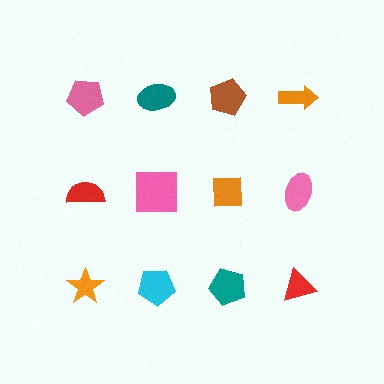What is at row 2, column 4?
A pink ellipse.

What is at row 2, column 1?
A red semicircle.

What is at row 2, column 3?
An orange square.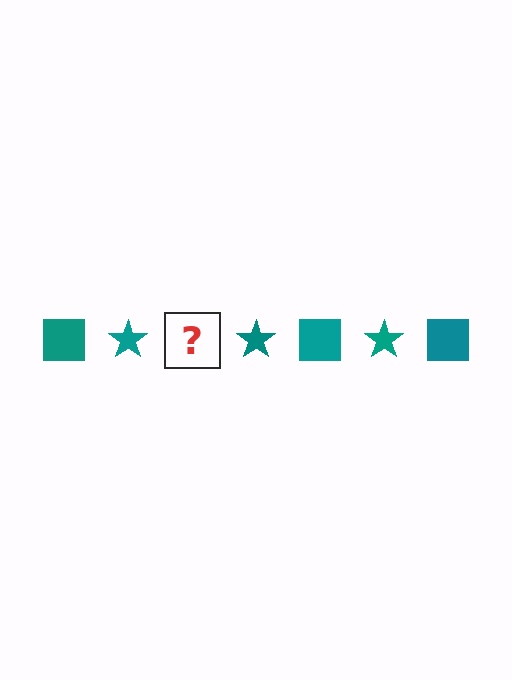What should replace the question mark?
The question mark should be replaced with a teal square.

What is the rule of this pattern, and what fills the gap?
The rule is that the pattern cycles through square, star shapes in teal. The gap should be filled with a teal square.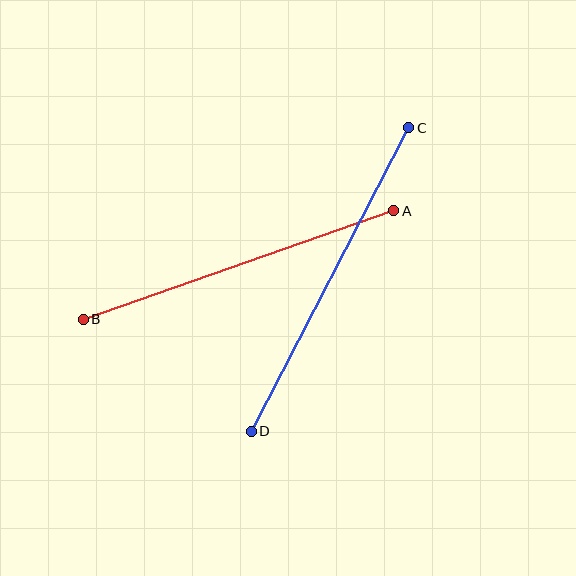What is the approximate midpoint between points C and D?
The midpoint is at approximately (330, 280) pixels.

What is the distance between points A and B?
The distance is approximately 329 pixels.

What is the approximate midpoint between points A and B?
The midpoint is at approximately (239, 265) pixels.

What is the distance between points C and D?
The distance is approximately 342 pixels.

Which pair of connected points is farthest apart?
Points C and D are farthest apart.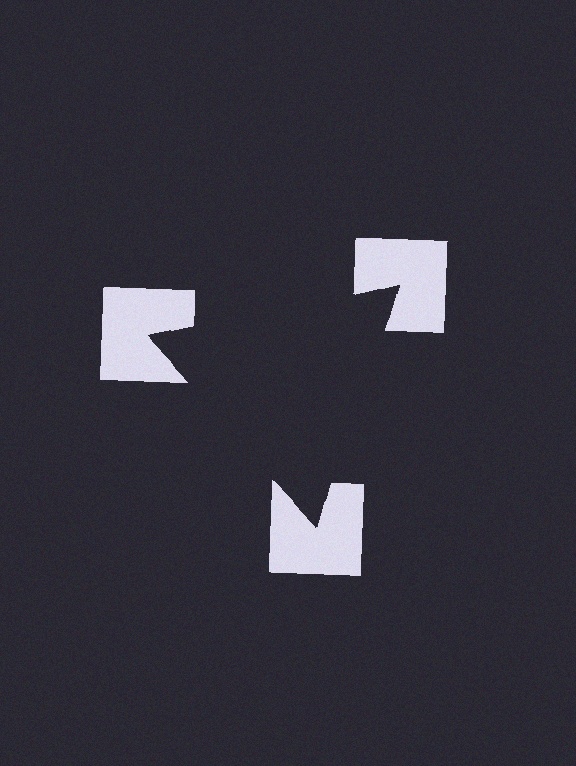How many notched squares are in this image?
There are 3 — one at each vertex of the illusory triangle.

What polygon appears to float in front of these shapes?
An illusory triangle — its edges are inferred from the aligned wedge cuts in the notched squares, not physically drawn.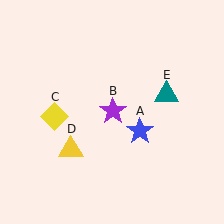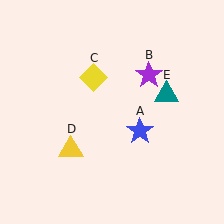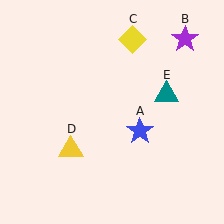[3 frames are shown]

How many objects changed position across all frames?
2 objects changed position: purple star (object B), yellow diamond (object C).